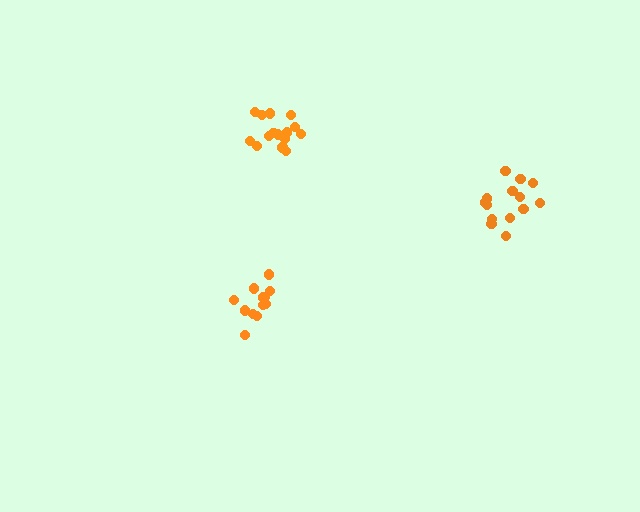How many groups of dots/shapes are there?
There are 3 groups.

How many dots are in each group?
Group 1: 14 dots, Group 2: 12 dots, Group 3: 15 dots (41 total).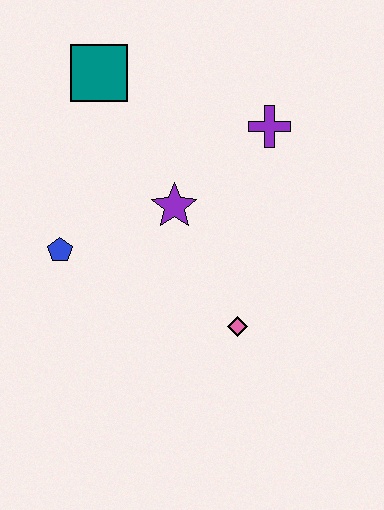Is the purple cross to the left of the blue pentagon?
No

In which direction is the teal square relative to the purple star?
The teal square is above the purple star.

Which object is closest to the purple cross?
The purple star is closest to the purple cross.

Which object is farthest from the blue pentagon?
The purple cross is farthest from the blue pentagon.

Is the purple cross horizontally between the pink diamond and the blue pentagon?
No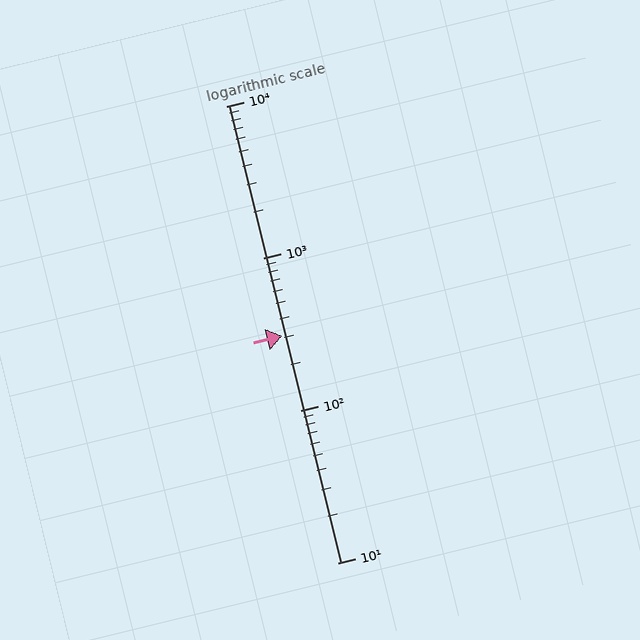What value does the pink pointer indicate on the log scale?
The pointer indicates approximately 310.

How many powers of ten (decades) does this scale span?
The scale spans 3 decades, from 10 to 10000.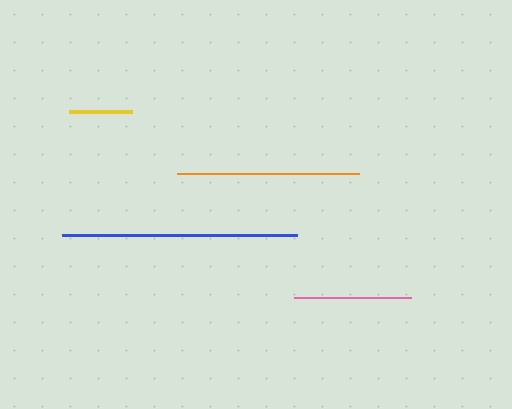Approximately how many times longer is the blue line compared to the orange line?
The blue line is approximately 1.3 times the length of the orange line.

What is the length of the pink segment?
The pink segment is approximately 116 pixels long.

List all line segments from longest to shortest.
From longest to shortest: blue, orange, pink, yellow.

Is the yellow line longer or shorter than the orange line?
The orange line is longer than the yellow line.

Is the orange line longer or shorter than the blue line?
The blue line is longer than the orange line.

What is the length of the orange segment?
The orange segment is approximately 182 pixels long.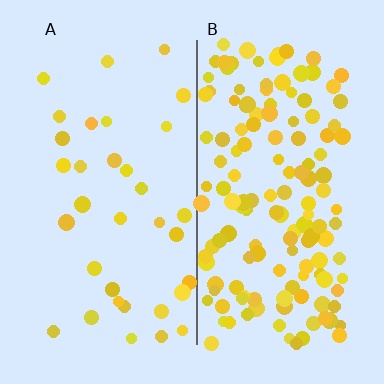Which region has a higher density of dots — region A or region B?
B (the right).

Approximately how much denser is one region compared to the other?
Approximately 4.2× — region B over region A.